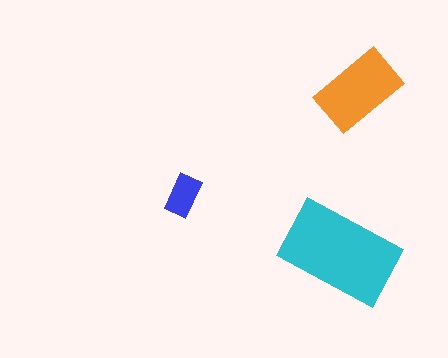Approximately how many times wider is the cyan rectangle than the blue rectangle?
About 3 times wider.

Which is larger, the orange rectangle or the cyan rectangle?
The cyan one.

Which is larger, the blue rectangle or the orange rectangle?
The orange one.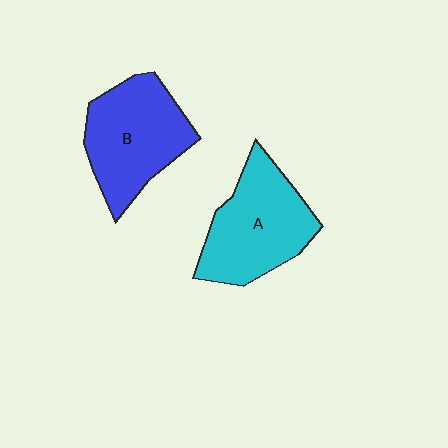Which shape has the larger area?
Shape A (cyan).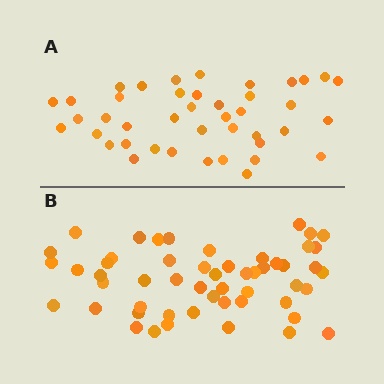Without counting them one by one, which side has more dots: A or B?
Region B (the bottom region) has more dots.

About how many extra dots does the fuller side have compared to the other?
Region B has roughly 12 or so more dots than region A.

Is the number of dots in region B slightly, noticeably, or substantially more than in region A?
Region B has noticeably more, but not dramatically so. The ratio is roughly 1.3 to 1.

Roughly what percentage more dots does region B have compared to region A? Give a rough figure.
About 25% more.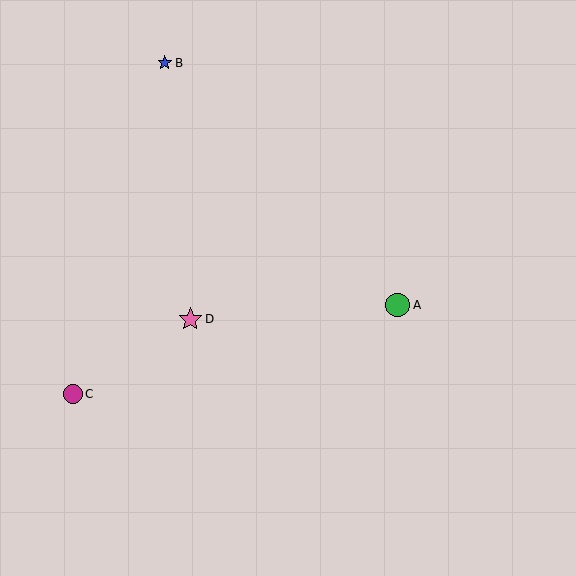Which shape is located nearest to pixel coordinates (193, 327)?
The pink star (labeled D) at (190, 319) is nearest to that location.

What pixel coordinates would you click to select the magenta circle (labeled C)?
Click at (73, 394) to select the magenta circle C.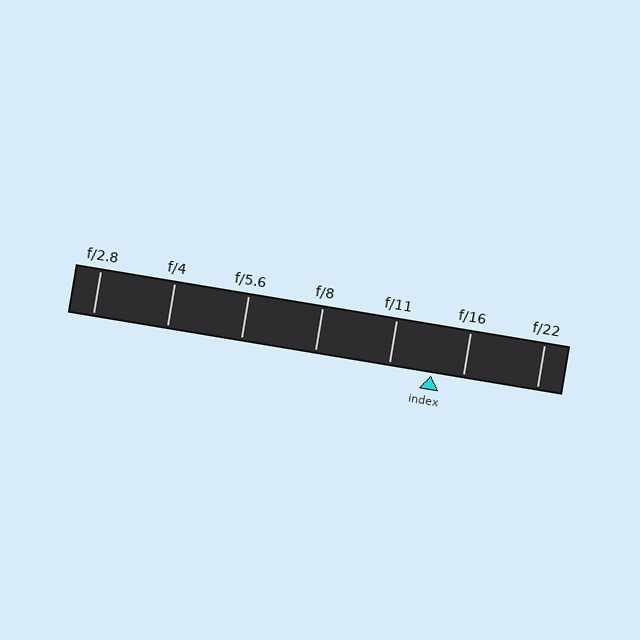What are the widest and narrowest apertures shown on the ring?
The widest aperture shown is f/2.8 and the narrowest is f/22.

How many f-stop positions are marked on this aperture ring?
There are 7 f-stop positions marked.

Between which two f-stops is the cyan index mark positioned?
The index mark is between f/11 and f/16.